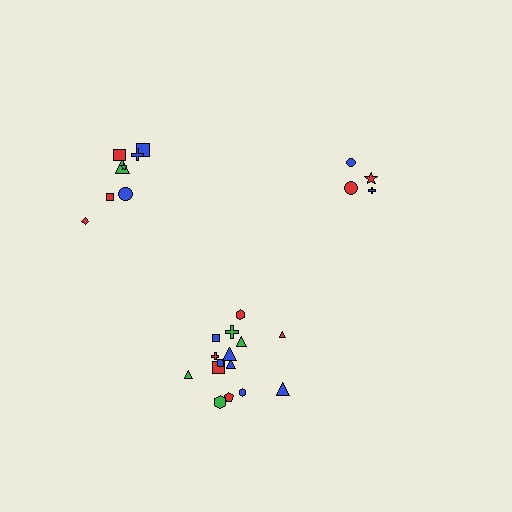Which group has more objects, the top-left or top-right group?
The top-left group.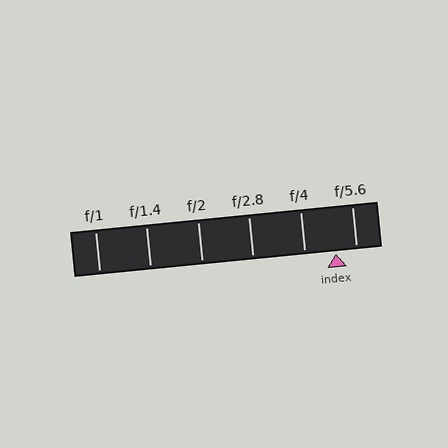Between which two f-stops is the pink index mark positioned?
The index mark is between f/4 and f/5.6.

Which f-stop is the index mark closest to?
The index mark is closest to f/5.6.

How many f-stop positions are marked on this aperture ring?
There are 6 f-stop positions marked.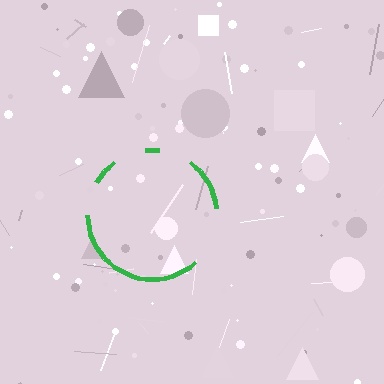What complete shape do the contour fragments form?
The contour fragments form a circle.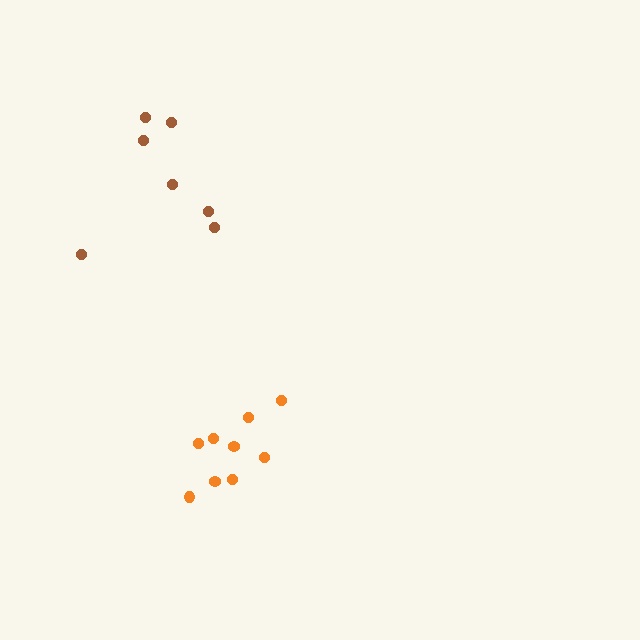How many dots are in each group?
Group 1: 7 dots, Group 2: 9 dots (16 total).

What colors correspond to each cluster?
The clusters are colored: brown, orange.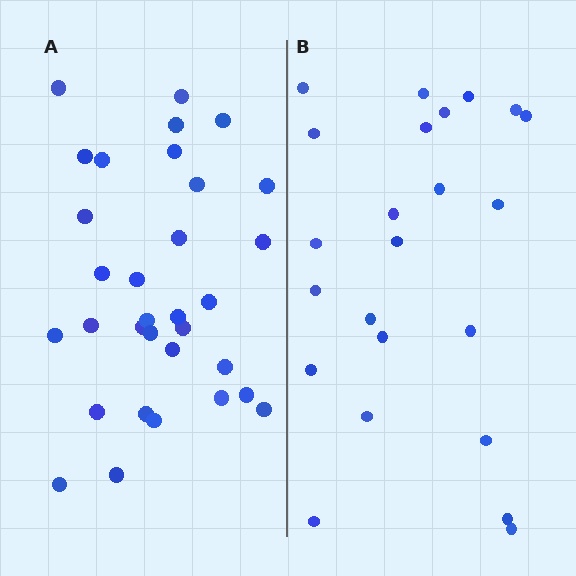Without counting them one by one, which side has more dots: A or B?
Region A (the left region) has more dots.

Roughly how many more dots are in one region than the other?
Region A has roughly 8 or so more dots than region B.